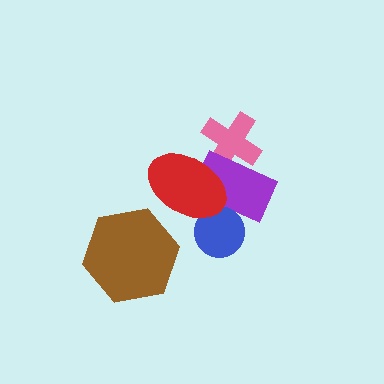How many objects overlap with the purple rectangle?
3 objects overlap with the purple rectangle.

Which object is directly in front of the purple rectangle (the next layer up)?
The blue circle is directly in front of the purple rectangle.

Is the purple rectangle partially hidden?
Yes, it is partially covered by another shape.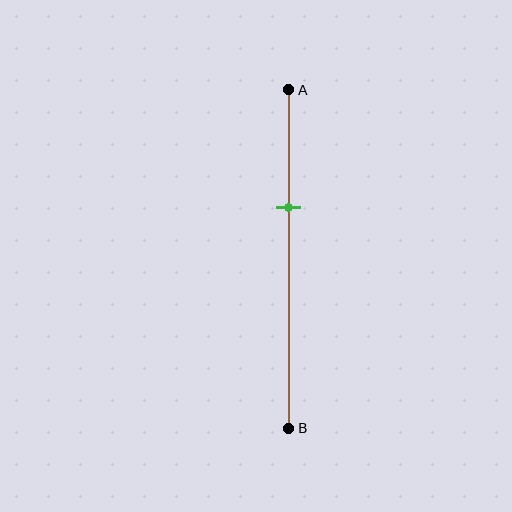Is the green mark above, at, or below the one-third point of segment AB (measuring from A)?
The green mark is approximately at the one-third point of segment AB.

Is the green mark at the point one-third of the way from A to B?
Yes, the mark is approximately at the one-third point.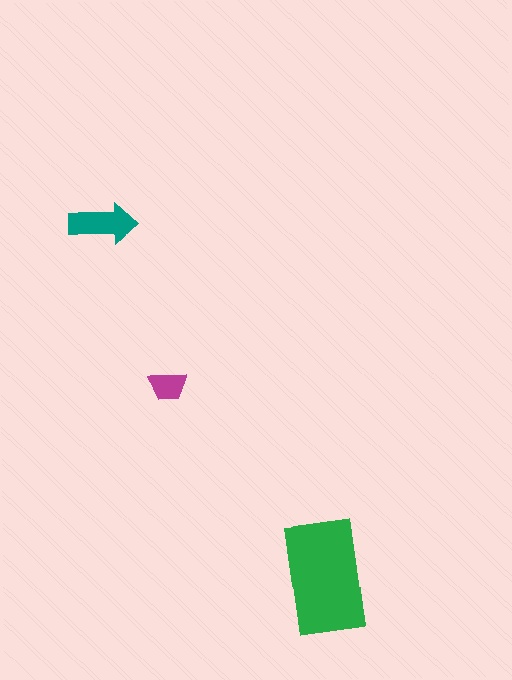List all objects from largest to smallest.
The green rectangle, the teal arrow, the magenta trapezoid.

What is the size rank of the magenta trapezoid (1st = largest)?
3rd.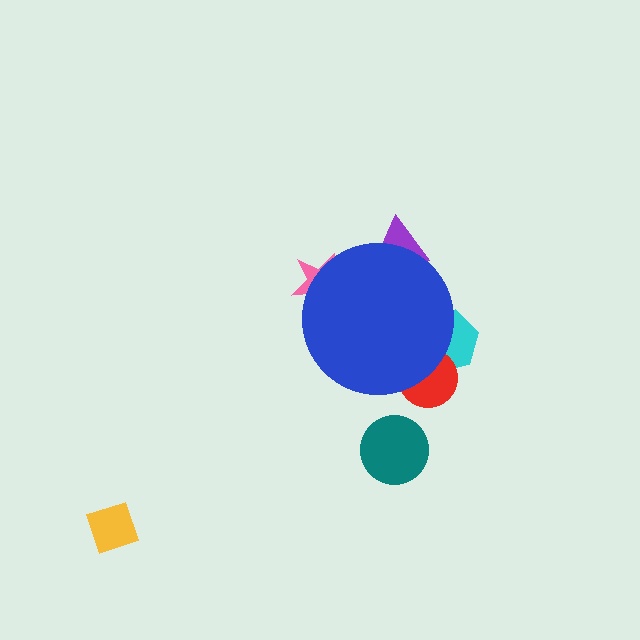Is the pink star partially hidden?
Yes, the pink star is partially hidden behind the blue circle.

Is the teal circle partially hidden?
No, the teal circle is fully visible.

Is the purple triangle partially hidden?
Yes, the purple triangle is partially hidden behind the blue circle.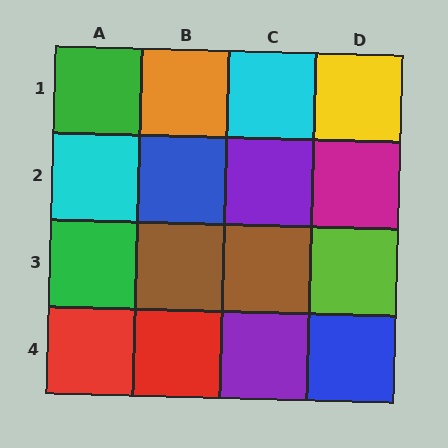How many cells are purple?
2 cells are purple.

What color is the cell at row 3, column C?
Brown.